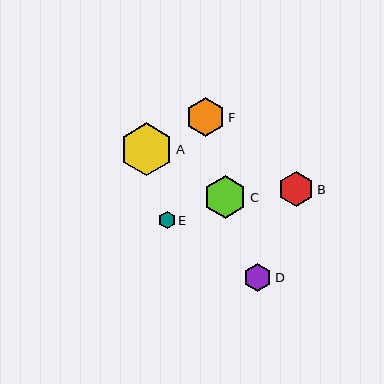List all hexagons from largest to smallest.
From largest to smallest: A, C, F, B, D, E.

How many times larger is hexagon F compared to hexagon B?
Hexagon F is approximately 1.1 times the size of hexagon B.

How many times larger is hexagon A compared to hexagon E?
Hexagon A is approximately 3.1 times the size of hexagon E.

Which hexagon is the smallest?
Hexagon E is the smallest with a size of approximately 17 pixels.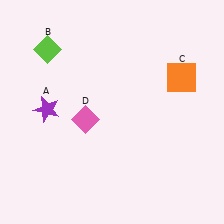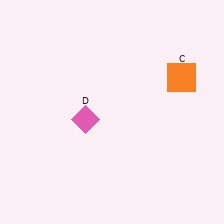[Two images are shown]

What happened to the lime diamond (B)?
The lime diamond (B) was removed in Image 2. It was in the top-left area of Image 1.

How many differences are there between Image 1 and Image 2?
There are 2 differences between the two images.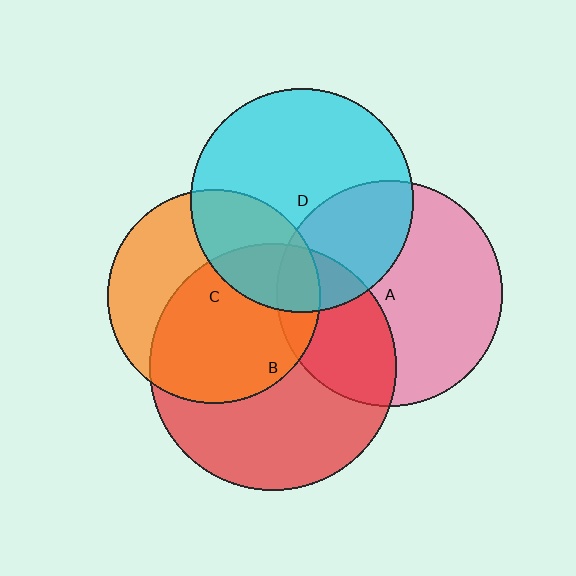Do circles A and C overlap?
Yes.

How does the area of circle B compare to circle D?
Approximately 1.2 times.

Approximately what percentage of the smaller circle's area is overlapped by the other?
Approximately 10%.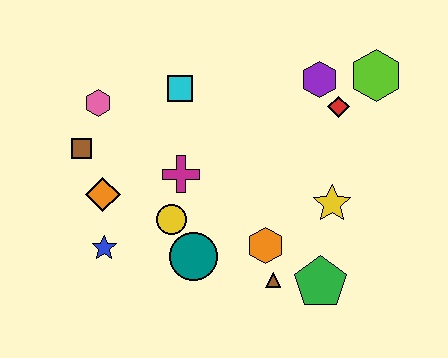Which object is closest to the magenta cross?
The yellow circle is closest to the magenta cross.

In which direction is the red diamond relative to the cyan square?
The red diamond is to the right of the cyan square.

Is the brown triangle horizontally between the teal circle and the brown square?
No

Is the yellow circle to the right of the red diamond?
No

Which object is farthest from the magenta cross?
The lime hexagon is farthest from the magenta cross.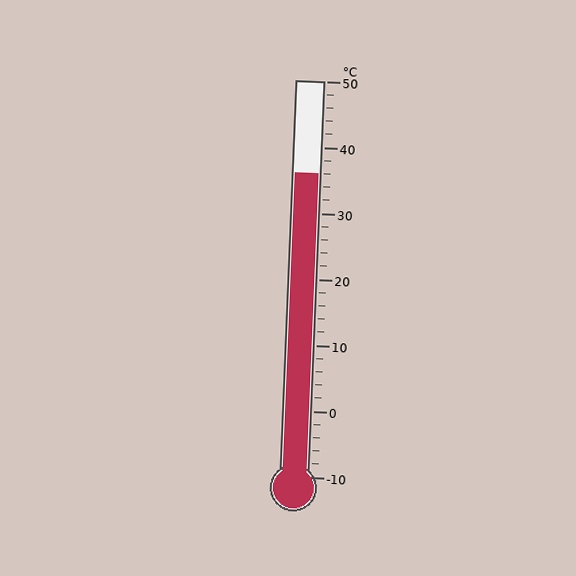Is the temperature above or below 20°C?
The temperature is above 20°C.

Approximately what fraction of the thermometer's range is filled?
The thermometer is filled to approximately 75% of its range.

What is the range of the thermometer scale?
The thermometer scale ranges from -10°C to 50°C.